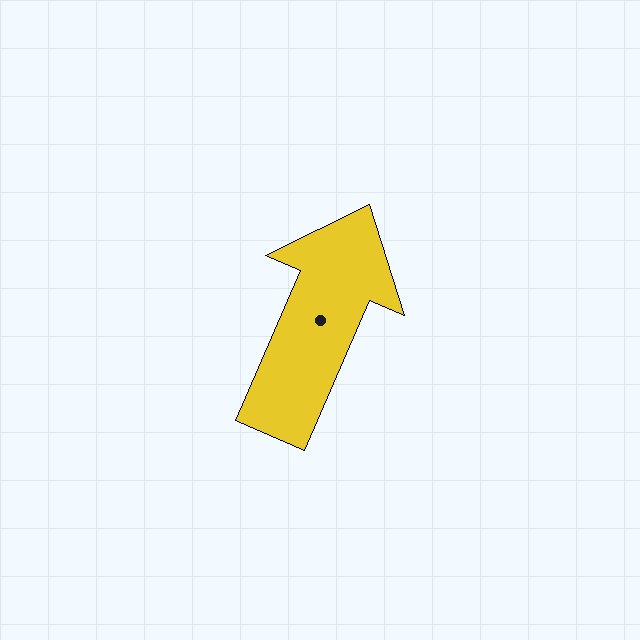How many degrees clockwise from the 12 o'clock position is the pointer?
Approximately 23 degrees.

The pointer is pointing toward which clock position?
Roughly 1 o'clock.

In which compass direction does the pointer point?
Northeast.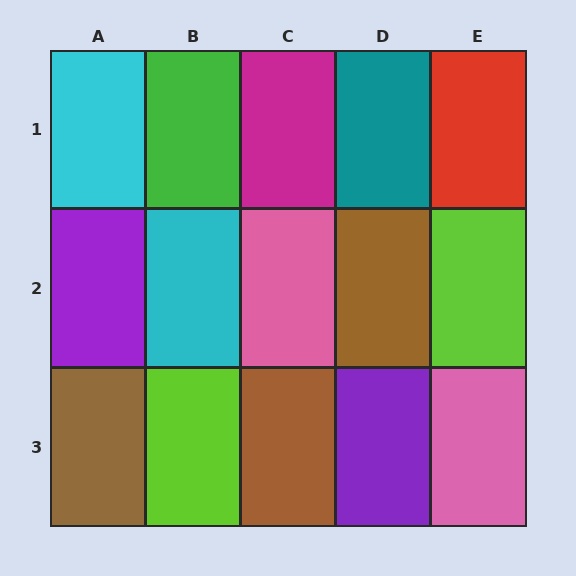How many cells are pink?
2 cells are pink.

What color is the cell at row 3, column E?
Pink.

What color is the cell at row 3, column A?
Brown.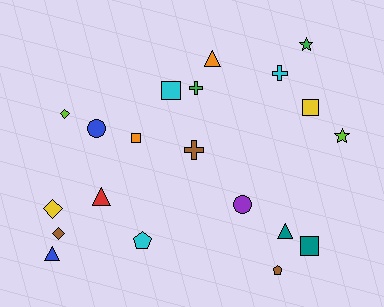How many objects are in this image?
There are 20 objects.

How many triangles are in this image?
There are 4 triangles.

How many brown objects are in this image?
There are 3 brown objects.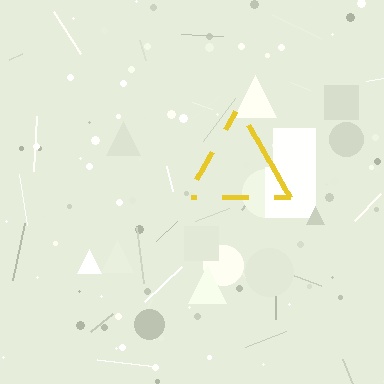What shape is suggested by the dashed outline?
The dashed outline suggests a triangle.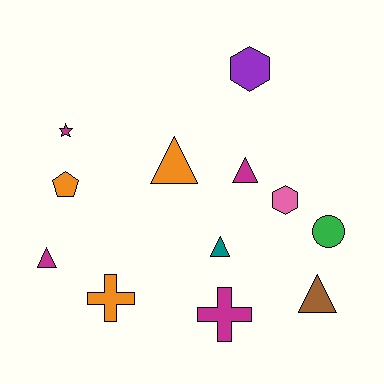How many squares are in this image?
There are no squares.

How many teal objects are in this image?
There is 1 teal object.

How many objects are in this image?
There are 12 objects.